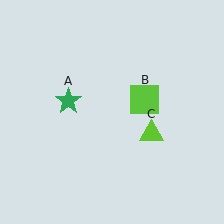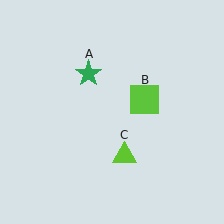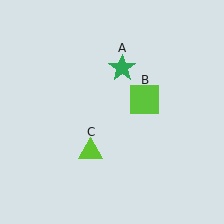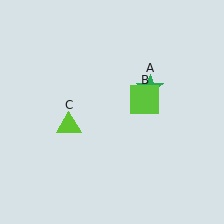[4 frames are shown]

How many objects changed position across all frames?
2 objects changed position: green star (object A), lime triangle (object C).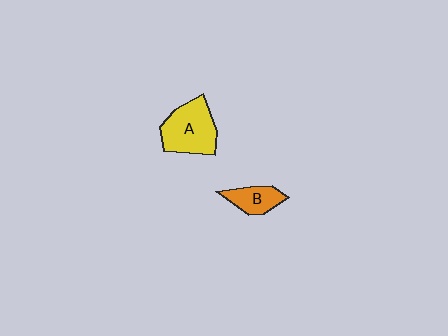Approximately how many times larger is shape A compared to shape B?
Approximately 1.9 times.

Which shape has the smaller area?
Shape B (orange).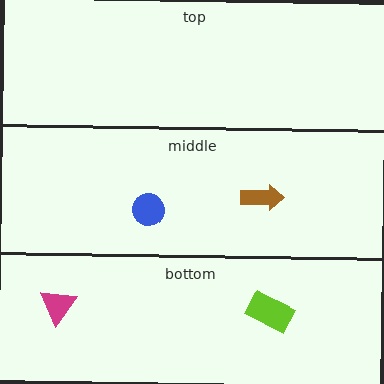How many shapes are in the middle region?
2.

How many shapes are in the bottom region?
2.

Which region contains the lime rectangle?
The bottom region.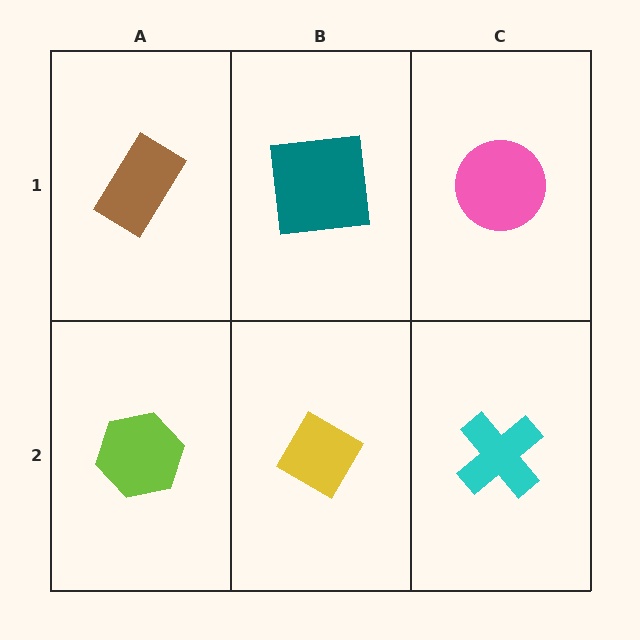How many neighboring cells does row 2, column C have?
2.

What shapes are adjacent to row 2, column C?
A pink circle (row 1, column C), a yellow diamond (row 2, column B).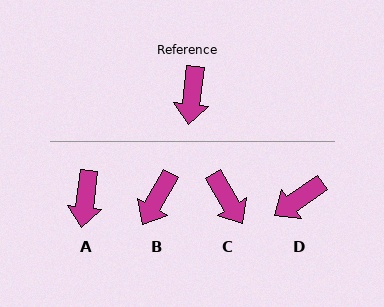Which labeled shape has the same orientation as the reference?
A.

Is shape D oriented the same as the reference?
No, it is off by about 48 degrees.